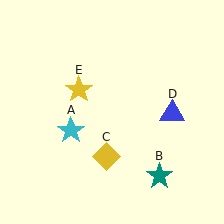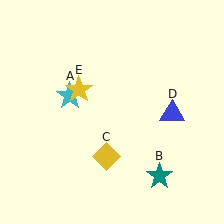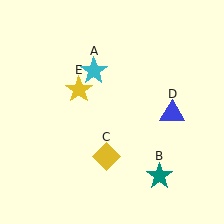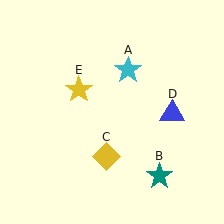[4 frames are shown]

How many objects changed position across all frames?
1 object changed position: cyan star (object A).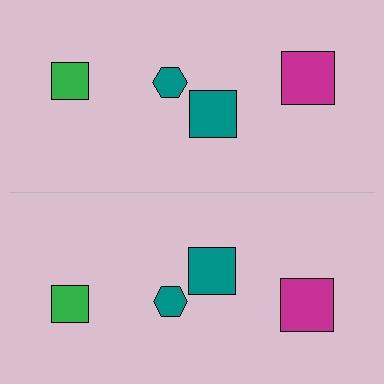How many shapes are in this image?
There are 8 shapes in this image.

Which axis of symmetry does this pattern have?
The pattern has a horizontal axis of symmetry running through the center of the image.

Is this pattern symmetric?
Yes, this pattern has bilateral (reflection) symmetry.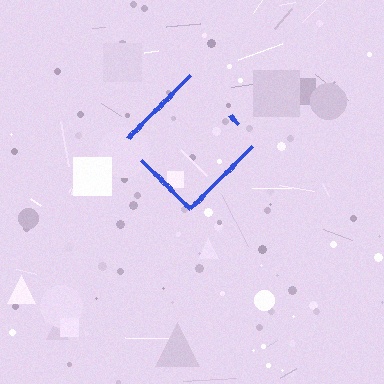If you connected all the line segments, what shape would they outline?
They would outline a diamond.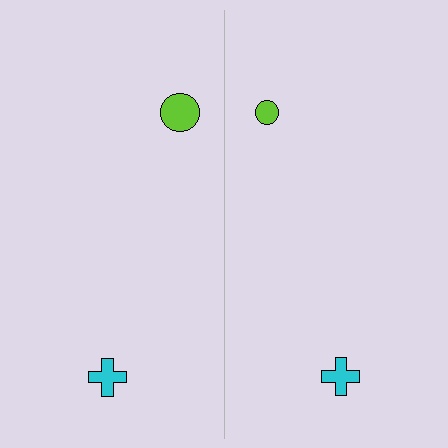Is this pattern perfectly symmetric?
No, the pattern is not perfectly symmetric. The lime circle on the right side has a different size than its mirror counterpart.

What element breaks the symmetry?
The lime circle on the right side has a different size than its mirror counterpart.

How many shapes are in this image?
There are 4 shapes in this image.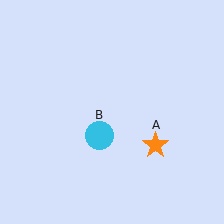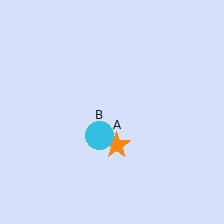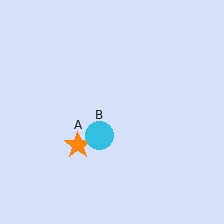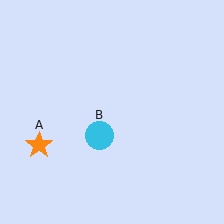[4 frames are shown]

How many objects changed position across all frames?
1 object changed position: orange star (object A).